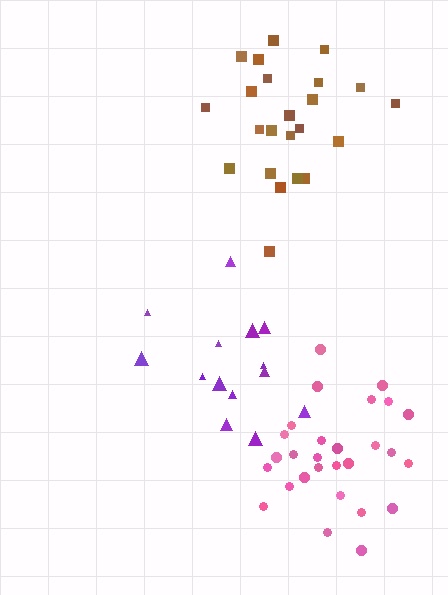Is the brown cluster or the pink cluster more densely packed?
Brown.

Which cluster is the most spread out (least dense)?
Purple.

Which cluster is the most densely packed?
Brown.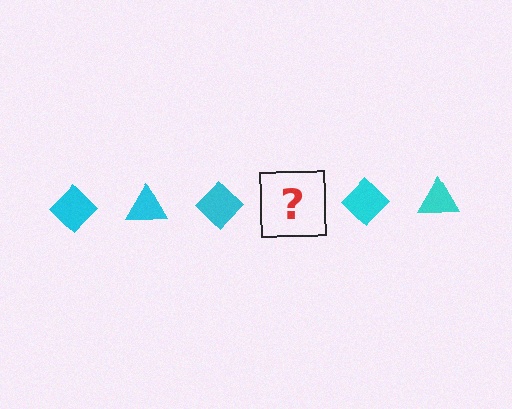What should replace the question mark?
The question mark should be replaced with a cyan triangle.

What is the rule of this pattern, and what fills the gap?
The rule is that the pattern cycles through diamond, triangle shapes in cyan. The gap should be filled with a cyan triangle.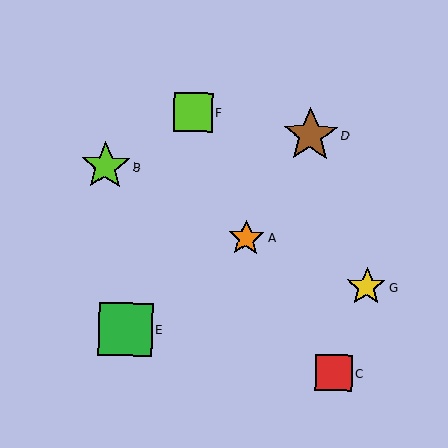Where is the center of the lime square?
The center of the lime square is at (193, 112).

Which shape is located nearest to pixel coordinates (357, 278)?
The yellow star (labeled G) at (367, 287) is nearest to that location.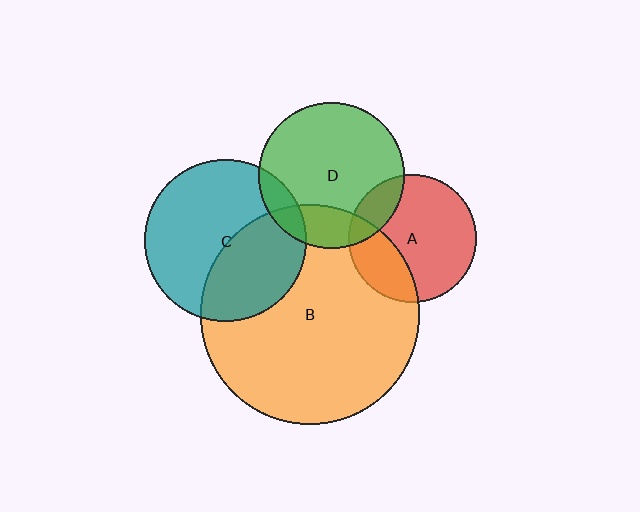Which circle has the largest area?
Circle B (orange).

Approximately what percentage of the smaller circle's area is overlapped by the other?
Approximately 30%.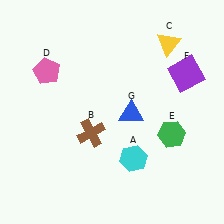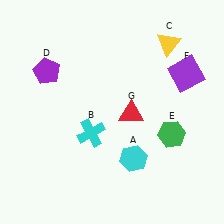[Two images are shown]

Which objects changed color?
B changed from brown to cyan. D changed from pink to purple. G changed from blue to red.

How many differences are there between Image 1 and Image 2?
There are 3 differences between the two images.